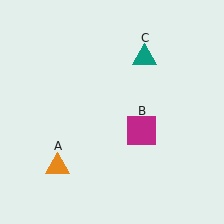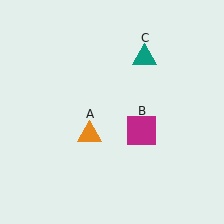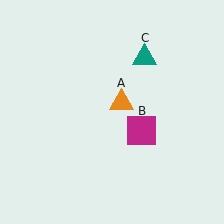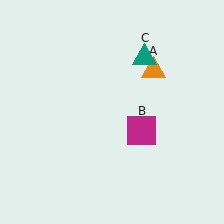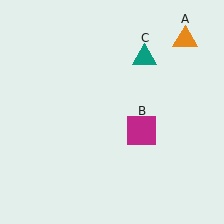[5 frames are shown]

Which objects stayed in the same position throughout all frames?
Magenta square (object B) and teal triangle (object C) remained stationary.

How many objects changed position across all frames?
1 object changed position: orange triangle (object A).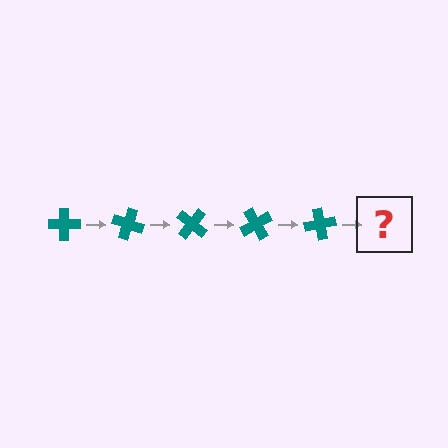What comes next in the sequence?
The next element should be a teal cross rotated 100 degrees.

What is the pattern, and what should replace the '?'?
The pattern is that the cross rotates 20 degrees each step. The '?' should be a teal cross rotated 100 degrees.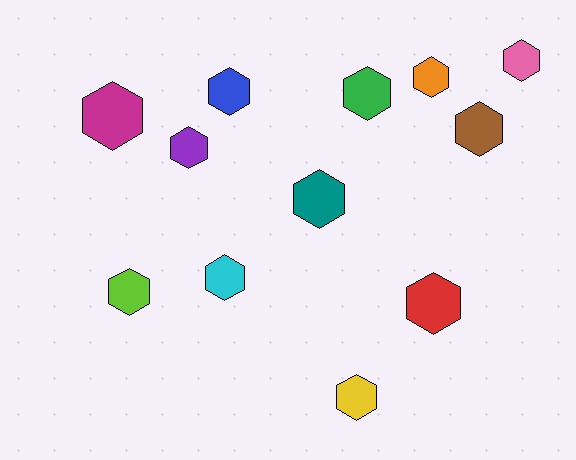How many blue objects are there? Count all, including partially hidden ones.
There is 1 blue object.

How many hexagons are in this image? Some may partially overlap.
There are 12 hexagons.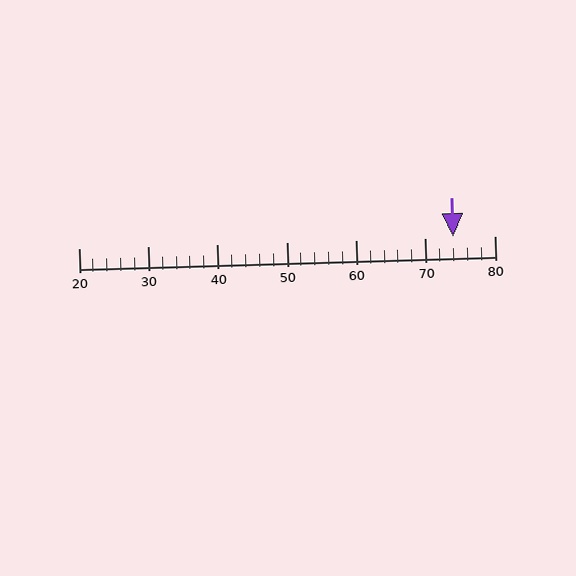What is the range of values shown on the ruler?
The ruler shows values from 20 to 80.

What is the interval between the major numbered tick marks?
The major tick marks are spaced 10 units apart.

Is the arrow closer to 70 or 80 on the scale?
The arrow is closer to 70.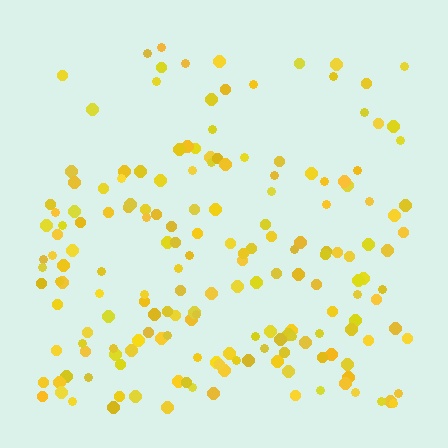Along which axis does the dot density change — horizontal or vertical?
Vertical.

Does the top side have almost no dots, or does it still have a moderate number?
Still a moderate number, just noticeably fewer than the bottom.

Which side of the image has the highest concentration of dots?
The bottom.